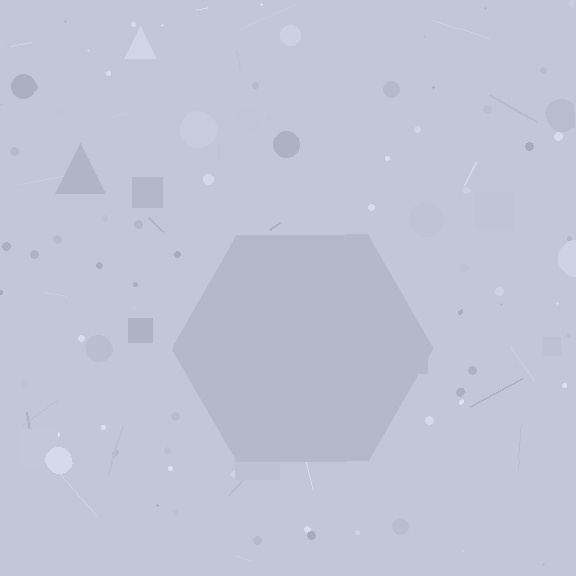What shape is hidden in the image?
A hexagon is hidden in the image.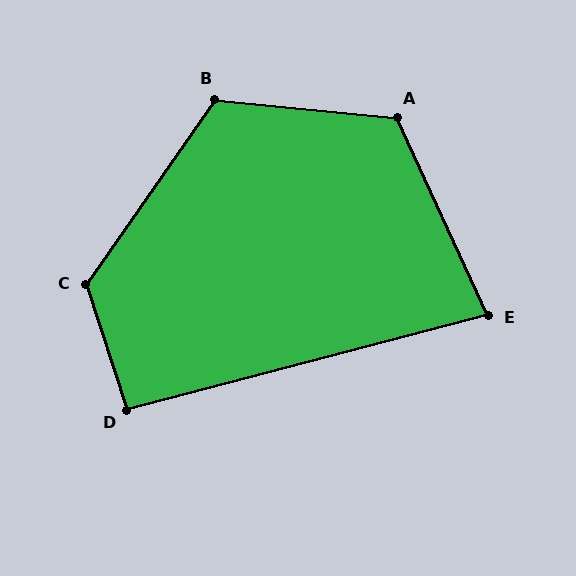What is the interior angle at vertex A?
Approximately 120 degrees (obtuse).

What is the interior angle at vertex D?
Approximately 93 degrees (approximately right).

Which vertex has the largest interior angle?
C, at approximately 127 degrees.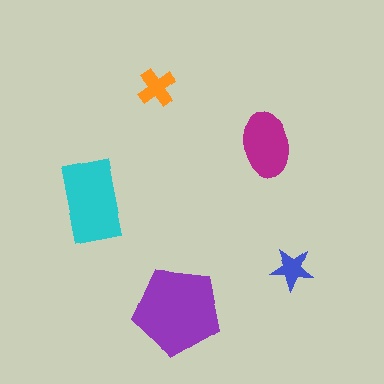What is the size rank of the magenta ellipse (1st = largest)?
3rd.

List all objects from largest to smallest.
The purple pentagon, the cyan rectangle, the magenta ellipse, the orange cross, the blue star.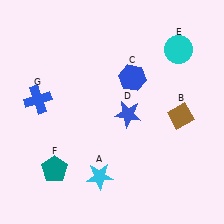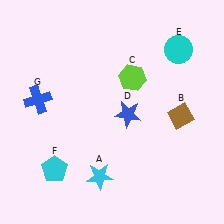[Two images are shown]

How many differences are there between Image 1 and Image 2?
There are 2 differences between the two images.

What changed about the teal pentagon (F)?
In Image 1, F is teal. In Image 2, it changed to cyan.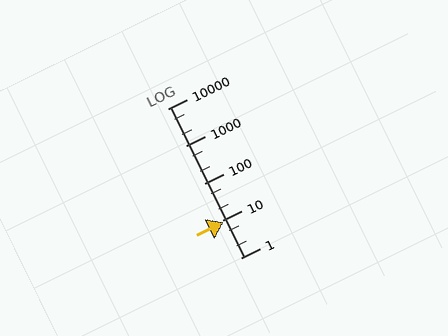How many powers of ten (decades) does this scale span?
The scale spans 4 decades, from 1 to 10000.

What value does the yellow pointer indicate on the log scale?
The pointer indicates approximately 9.1.